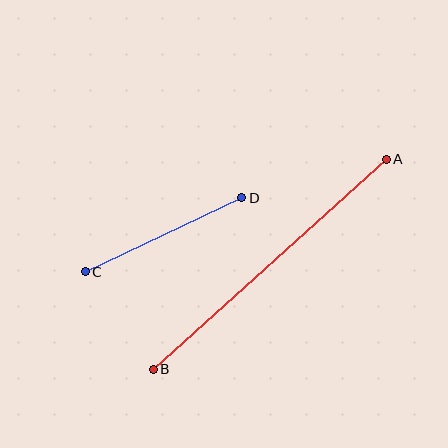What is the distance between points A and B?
The distance is approximately 313 pixels.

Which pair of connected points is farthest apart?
Points A and B are farthest apart.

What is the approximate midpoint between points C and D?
The midpoint is at approximately (164, 235) pixels.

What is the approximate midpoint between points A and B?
The midpoint is at approximately (270, 264) pixels.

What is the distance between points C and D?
The distance is approximately 173 pixels.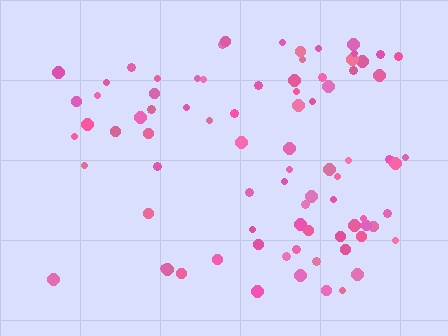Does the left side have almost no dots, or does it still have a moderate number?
Still a moderate number, just noticeably fewer than the right.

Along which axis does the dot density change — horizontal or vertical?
Horizontal.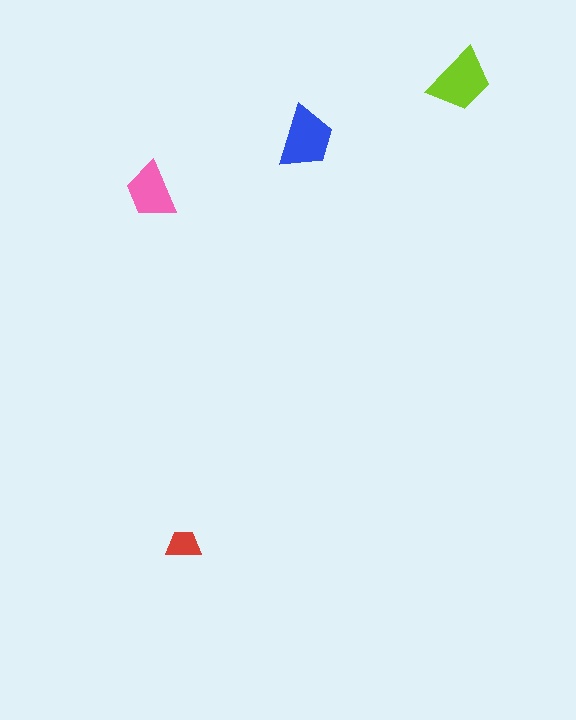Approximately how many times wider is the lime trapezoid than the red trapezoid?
About 2 times wider.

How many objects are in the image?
There are 4 objects in the image.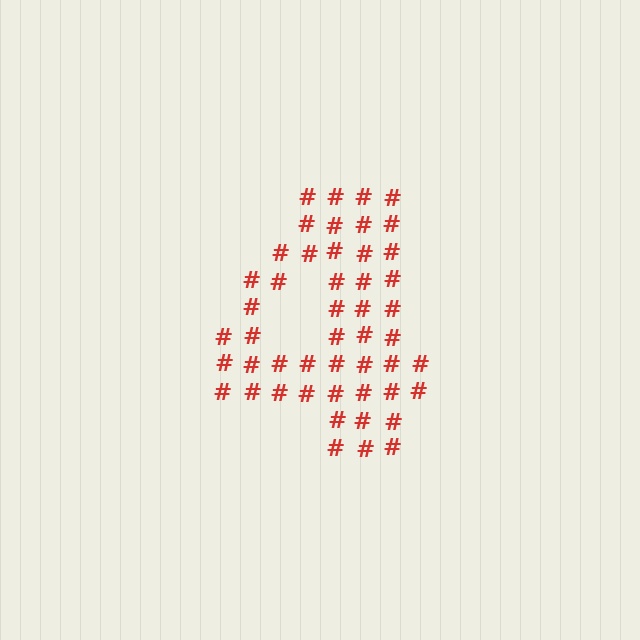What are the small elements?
The small elements are hash symbols.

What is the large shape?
The large shape is the digit 4.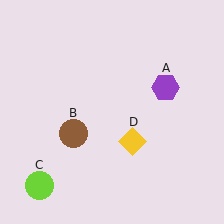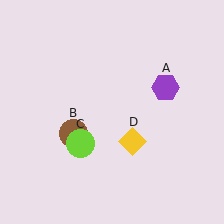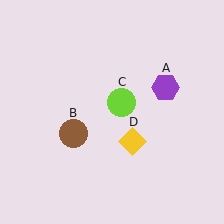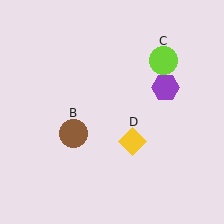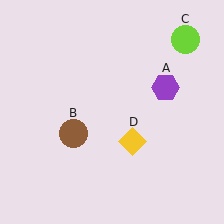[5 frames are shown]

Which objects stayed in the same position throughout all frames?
Purple hexagon (object A) and brown circle (object B) and yellow diamond (object D) remained stationary.